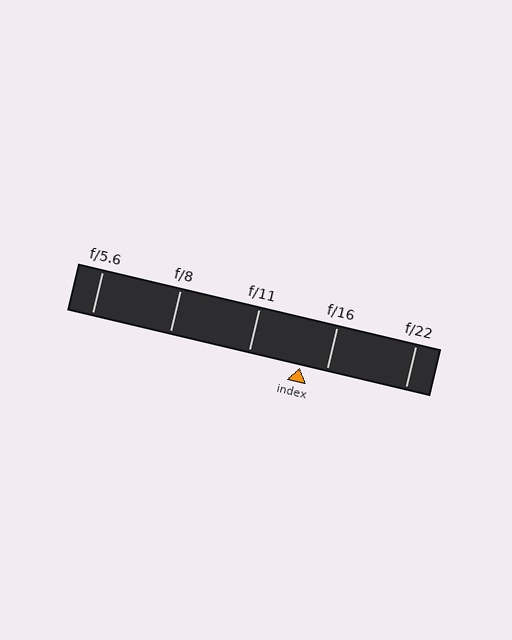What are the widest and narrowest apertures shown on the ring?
The widest aperture shown is f/5.6 and the narrowest is f/22.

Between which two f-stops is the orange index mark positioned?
The index mark is between f/11 and f/16.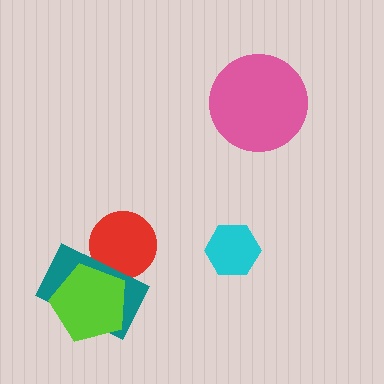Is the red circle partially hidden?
Yes, it is partially covered by another shape.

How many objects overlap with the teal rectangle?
2 objects overlap with the teal rectangle.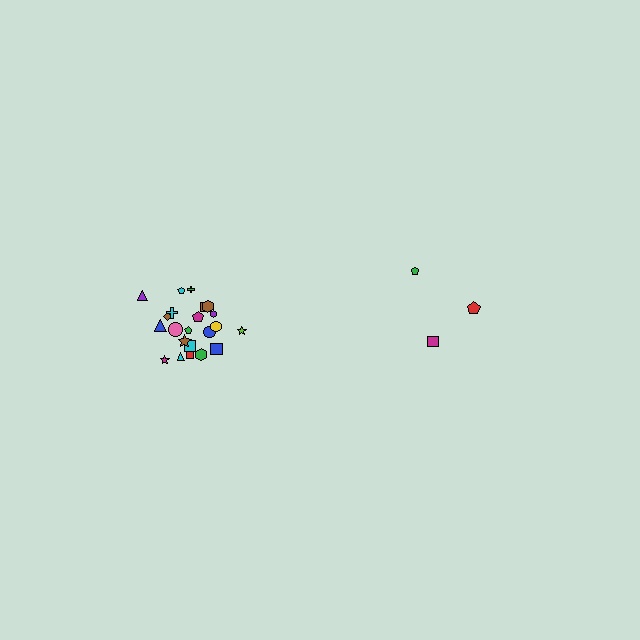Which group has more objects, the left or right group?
The left group.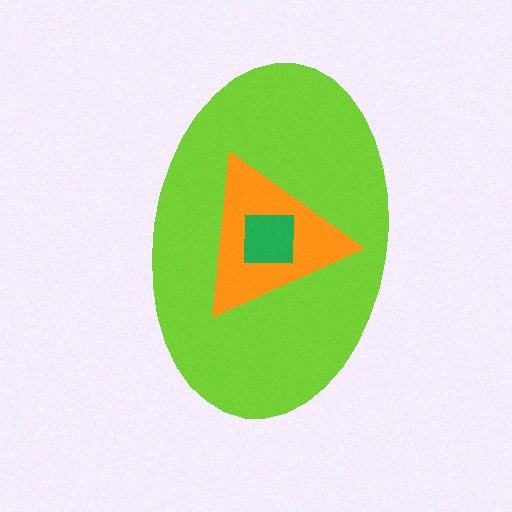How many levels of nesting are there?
3.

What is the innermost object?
The green square.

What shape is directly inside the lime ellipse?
The orange triangle.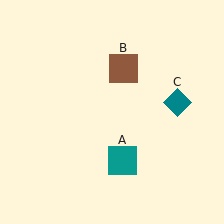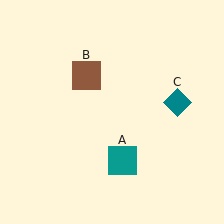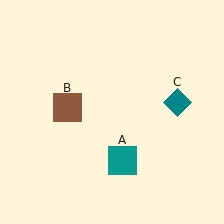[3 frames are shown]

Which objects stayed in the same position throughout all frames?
Teal square (object A) and teal diamond (object C) remained stationary.